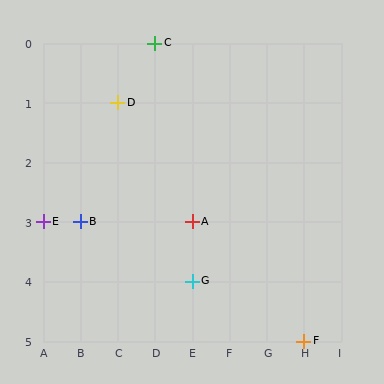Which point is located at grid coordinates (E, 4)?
Point G is at (E, 4).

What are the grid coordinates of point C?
Point C is at grid coordinates (D, 0).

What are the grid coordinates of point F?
Point F is at grid coordinates (H, 5).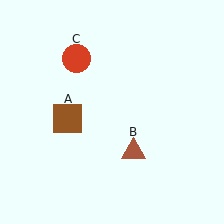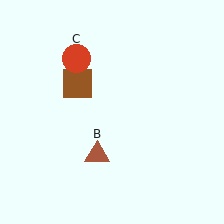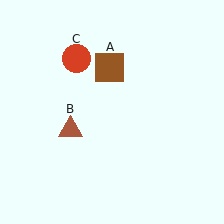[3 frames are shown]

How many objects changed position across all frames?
2 objects changed position: brown square (object A), brown triangle (object B).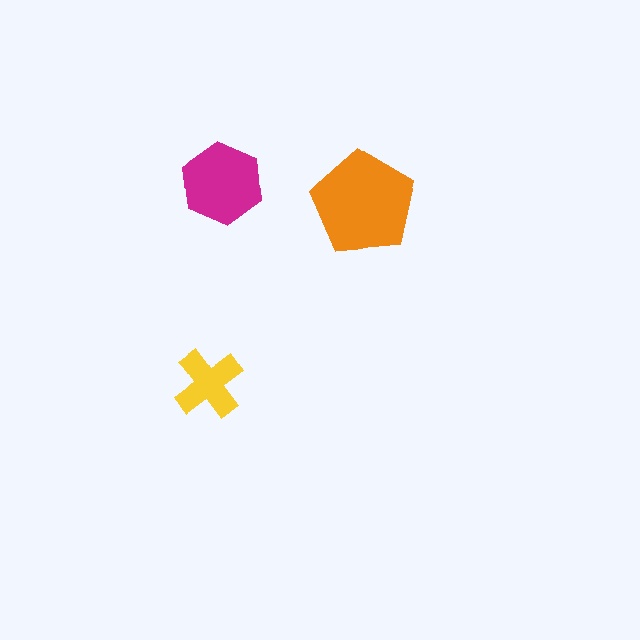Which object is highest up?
The magenta hexagon is topmost.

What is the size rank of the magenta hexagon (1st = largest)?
2nd.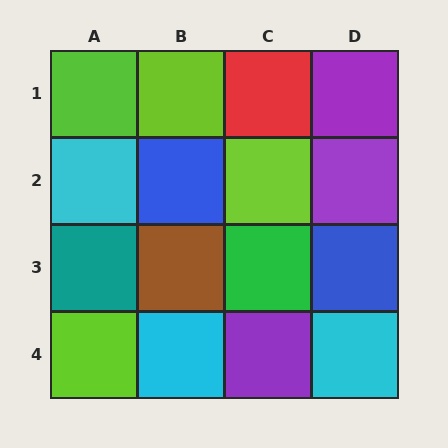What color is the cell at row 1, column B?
Lime.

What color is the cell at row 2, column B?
Blue.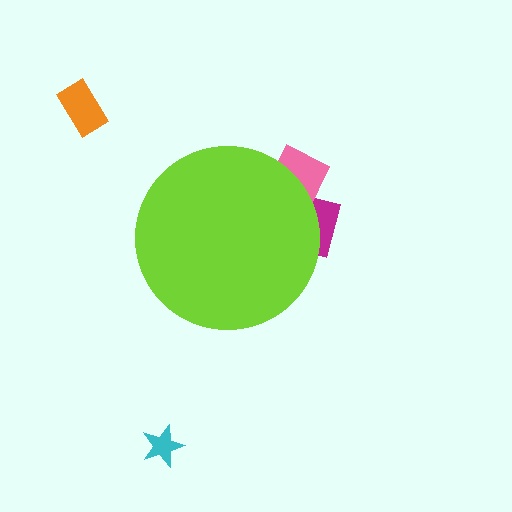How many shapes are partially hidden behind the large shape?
2 shapes are partially hidden.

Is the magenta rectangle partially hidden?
Yes, the magenta rectangle is partially hidden behind the lime circle.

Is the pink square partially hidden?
Yes, the pink square is partially hidden behind the lime circle.